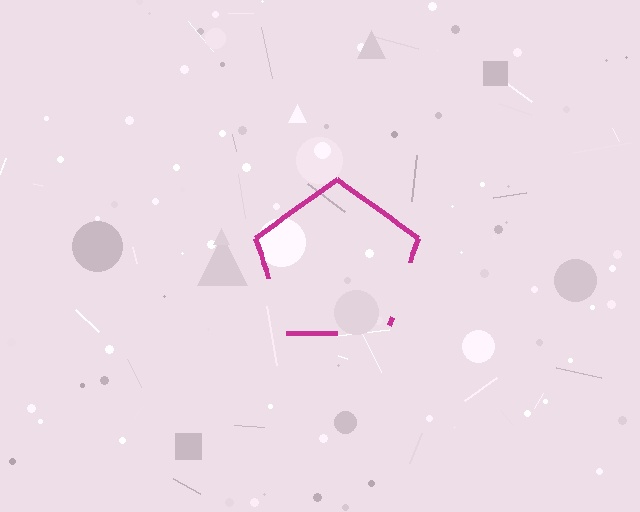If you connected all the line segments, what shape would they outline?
They would outline a pentagon.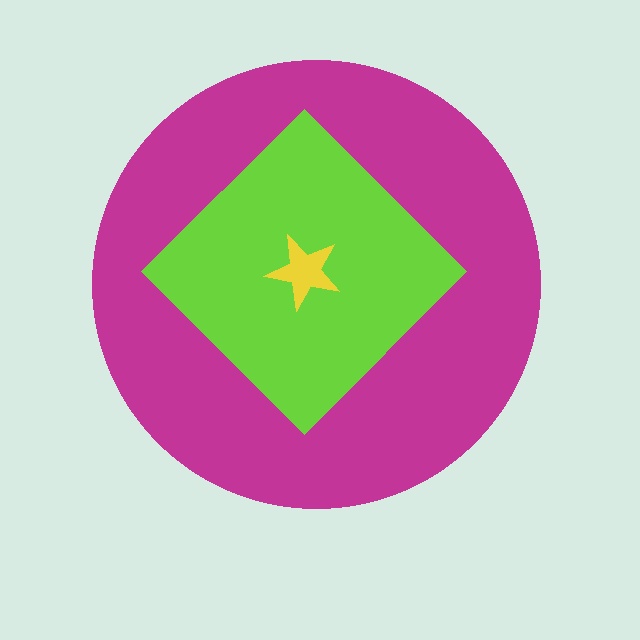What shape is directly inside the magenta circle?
The lime diamond.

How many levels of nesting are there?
3.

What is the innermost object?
The yellow star.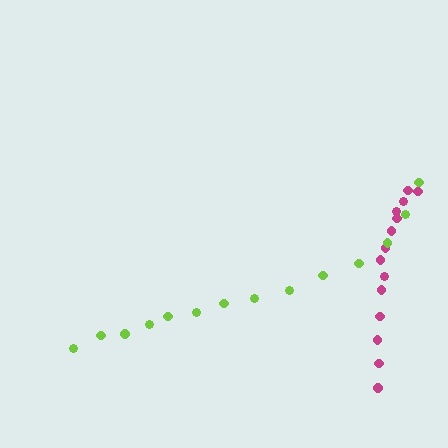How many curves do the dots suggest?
There are 2 distinct paths.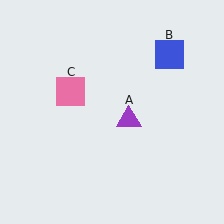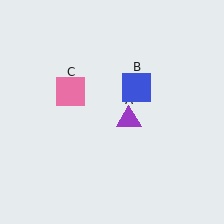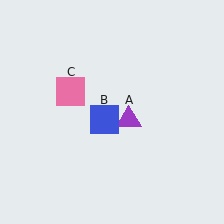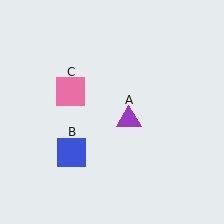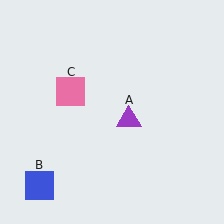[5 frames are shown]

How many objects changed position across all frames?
1 object changed position: blue square (object B).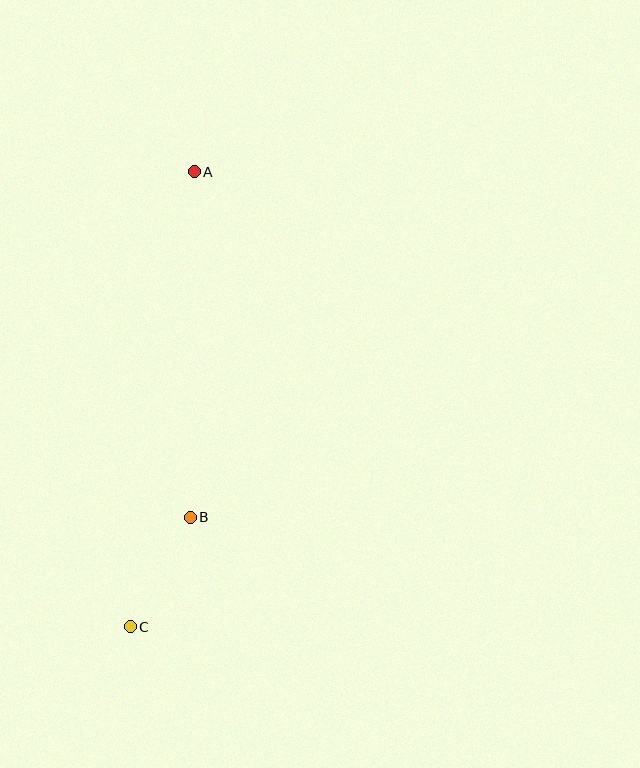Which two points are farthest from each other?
Points A and C are farthest from each other.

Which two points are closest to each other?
Points B and C are closest to each other.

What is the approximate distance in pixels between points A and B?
The distance between A and B is approximately 345 pixels.